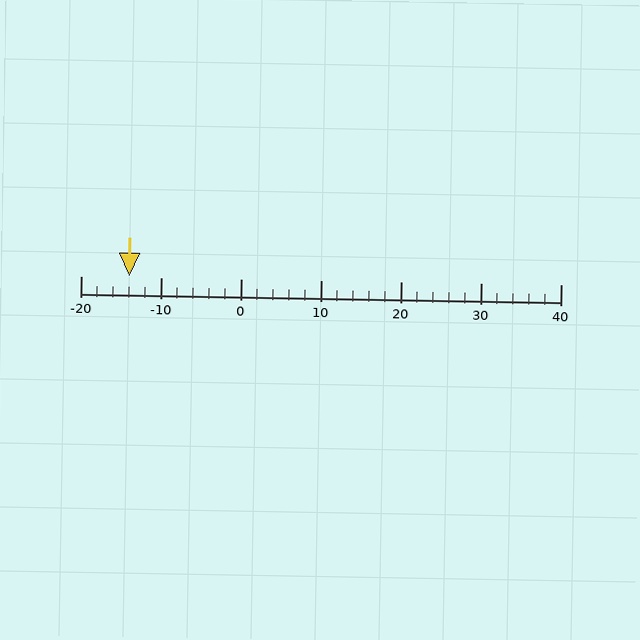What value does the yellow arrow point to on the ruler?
The yellow arrow points to approximately -14.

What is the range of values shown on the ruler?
The ruler shows values from -20 to 40.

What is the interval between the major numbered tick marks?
The major tick marks are spaced 10 units apart.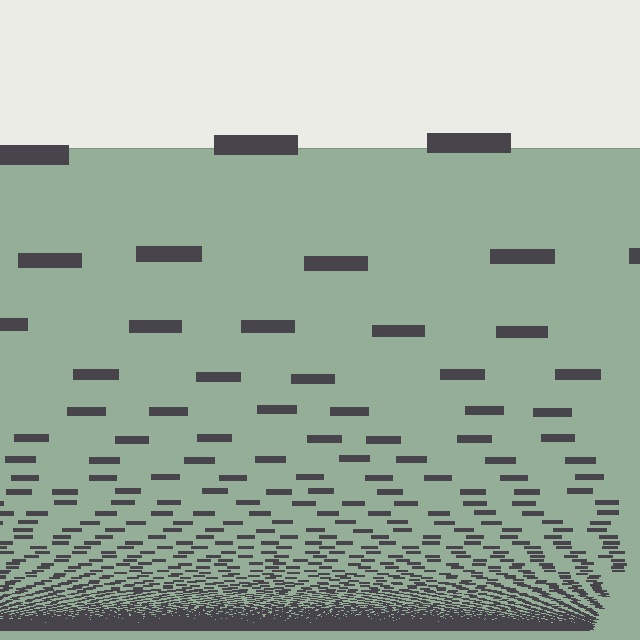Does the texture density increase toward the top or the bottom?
Density increases toward the bottom.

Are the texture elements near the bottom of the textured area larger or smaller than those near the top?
Smaller. The gradient is inverted — elements near the bottom are smaller and denser.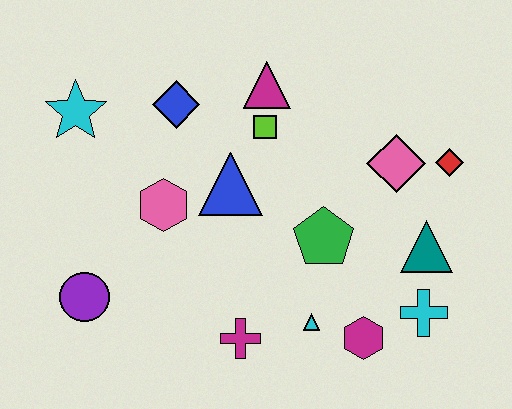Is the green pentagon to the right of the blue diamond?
Yes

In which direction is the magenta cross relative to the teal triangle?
The magenta cross is to the left of the teal triangle.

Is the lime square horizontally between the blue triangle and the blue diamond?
No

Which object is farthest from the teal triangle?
The cyan star is farthest from the teal triangle.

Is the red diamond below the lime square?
Yes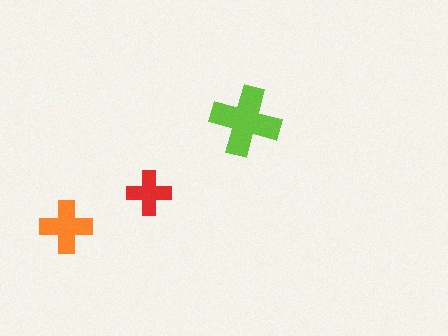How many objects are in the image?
There are 3 objects in the image.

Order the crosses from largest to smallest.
the lime one, the orange one, the red one.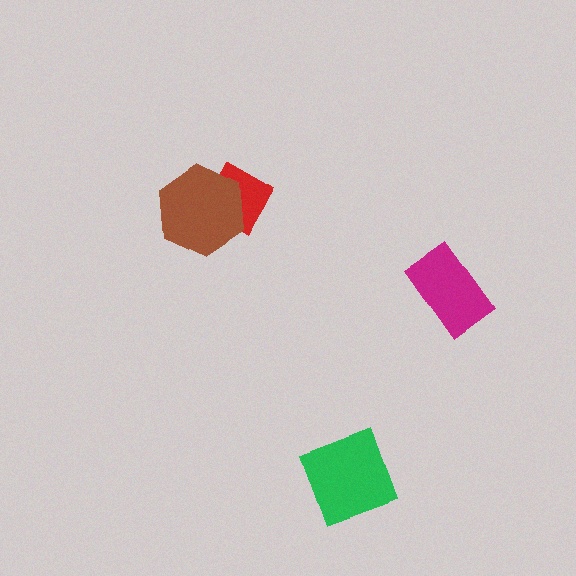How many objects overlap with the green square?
0 objects overlap with the green square.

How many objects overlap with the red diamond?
1 object overlaps with the red diamond.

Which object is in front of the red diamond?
The brown hexagon is in front of the red diamond.